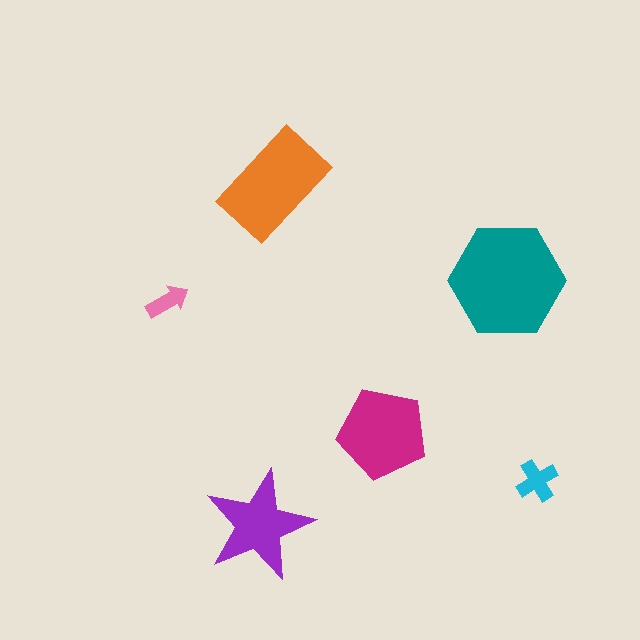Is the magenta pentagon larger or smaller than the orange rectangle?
Smaller.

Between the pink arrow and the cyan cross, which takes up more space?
The cyan cross.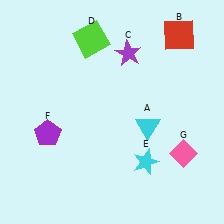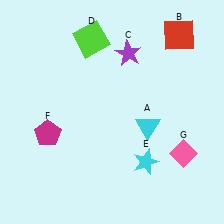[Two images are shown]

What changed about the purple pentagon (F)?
In Image 1, F is purple. In Image 2, it changed to magenta.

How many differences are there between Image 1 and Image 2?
There is 1 difference between the two images.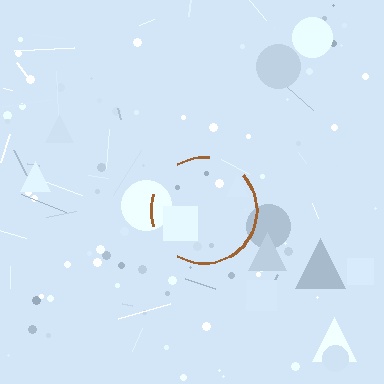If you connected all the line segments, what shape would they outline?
They would outline a circle.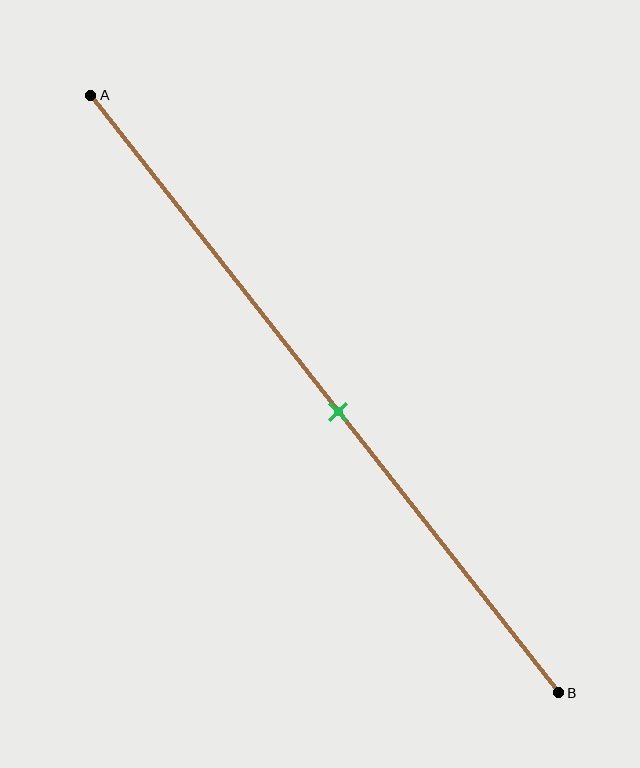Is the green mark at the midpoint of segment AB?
Yes, the mark is approximately at the midpoint.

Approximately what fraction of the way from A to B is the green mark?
The green mark is approximately 55% of the way from A to B.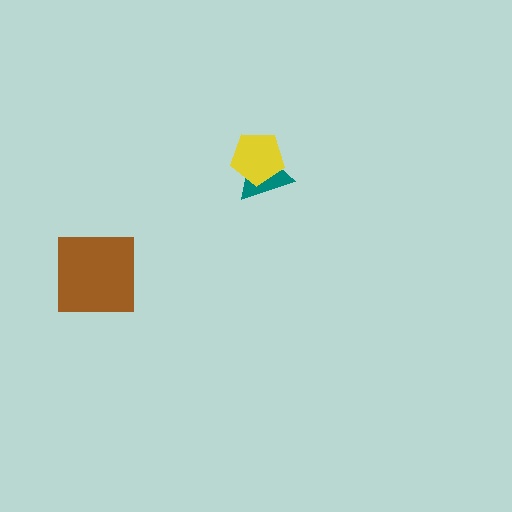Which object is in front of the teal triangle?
The yellow pentagon is in front of the teal triangle.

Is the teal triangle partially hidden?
Yes, it is partially covered by another shape.